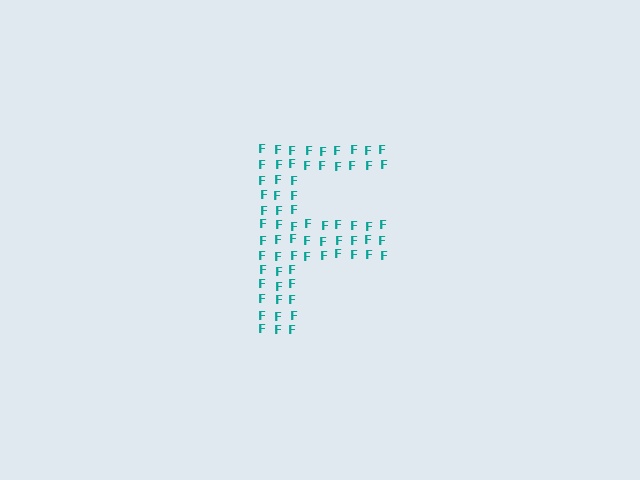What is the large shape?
The large shape is the letter F.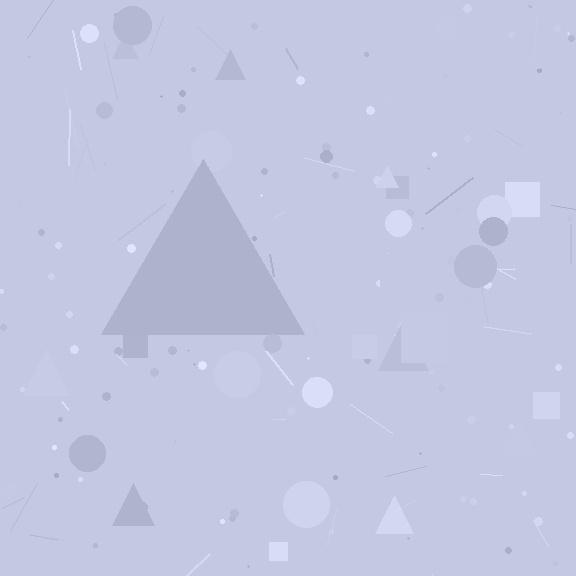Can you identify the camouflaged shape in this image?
The camouflaged shape is a triangle.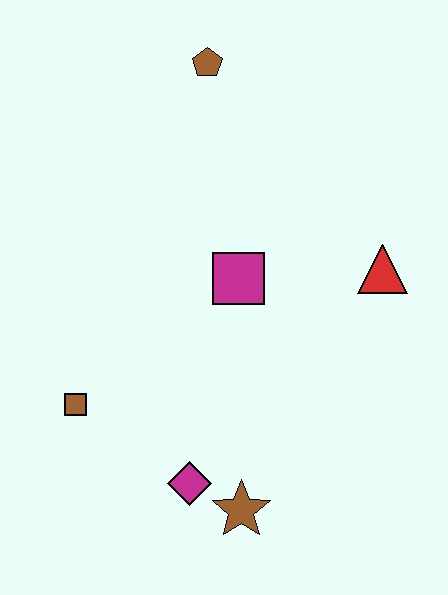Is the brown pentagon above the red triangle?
Yes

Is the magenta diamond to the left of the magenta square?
Yes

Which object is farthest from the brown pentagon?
The brown star is farthest from the brown pentagon.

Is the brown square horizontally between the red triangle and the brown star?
No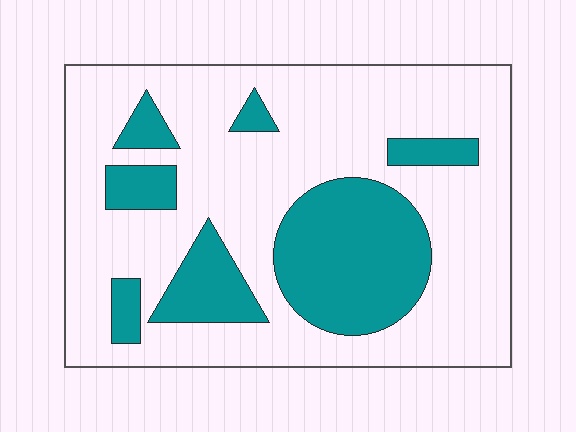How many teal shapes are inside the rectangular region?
7.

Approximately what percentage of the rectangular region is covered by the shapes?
Approximately 30%.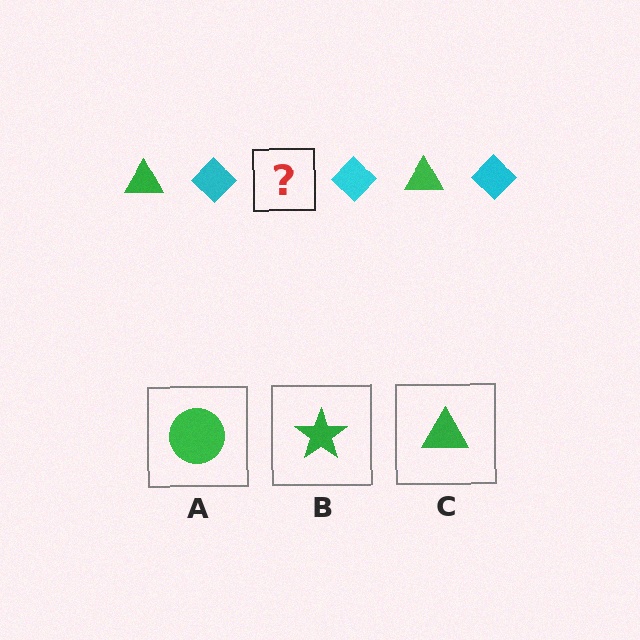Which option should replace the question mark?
Option C.